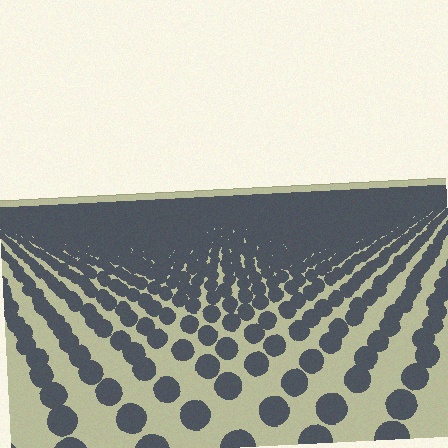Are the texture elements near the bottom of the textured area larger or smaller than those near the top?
Larger. Near the bottom, elements are closer to the viewer and appear at a bigger on-screen size.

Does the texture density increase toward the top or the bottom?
Density increases toward the top.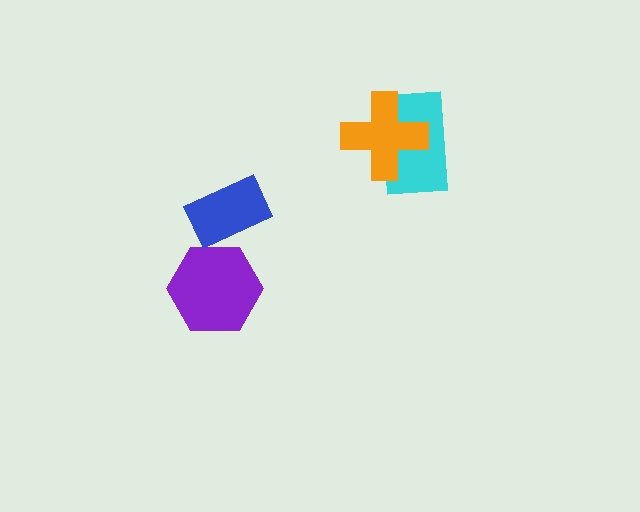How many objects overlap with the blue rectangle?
0 objects overlap with the blue rectangle.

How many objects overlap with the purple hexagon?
0 objects overlap with the purple hexagon.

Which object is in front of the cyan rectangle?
The orange cross is in front of the cyan rectangle.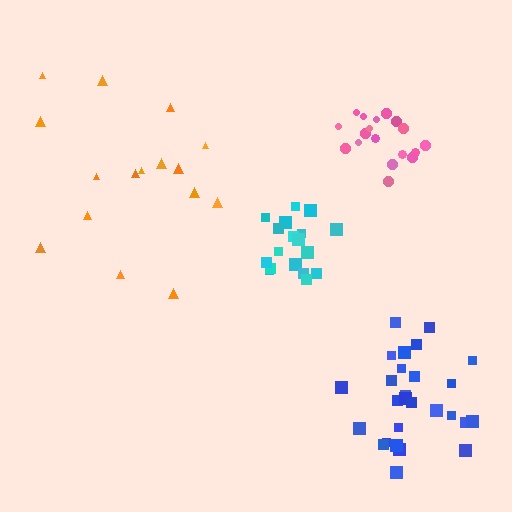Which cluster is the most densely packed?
Cyan.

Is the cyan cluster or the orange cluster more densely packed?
Cyan.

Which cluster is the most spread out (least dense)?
Orange.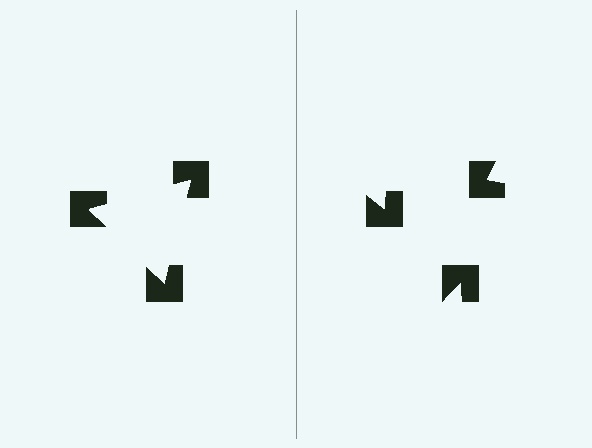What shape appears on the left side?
An illusory triangle.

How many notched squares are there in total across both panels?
6 — 3 on each side.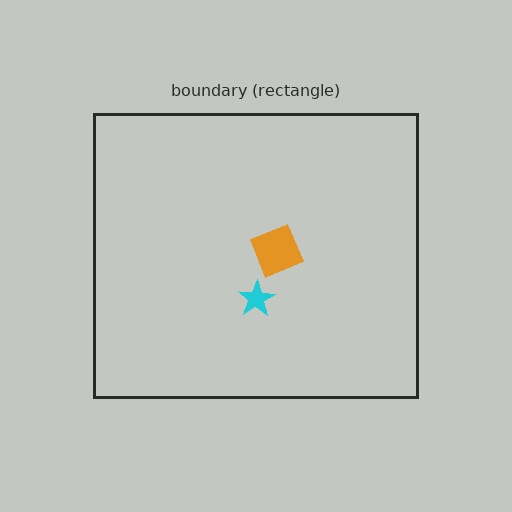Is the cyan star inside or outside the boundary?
Inside.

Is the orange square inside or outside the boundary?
Inside.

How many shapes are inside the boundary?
2 inside, 0 outside.